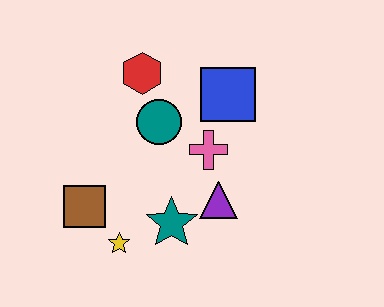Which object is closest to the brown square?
The yellow star is closest to the brown square.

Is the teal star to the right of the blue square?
No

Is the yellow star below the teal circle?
Yes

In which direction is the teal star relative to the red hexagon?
The teal star is below the red hexagon.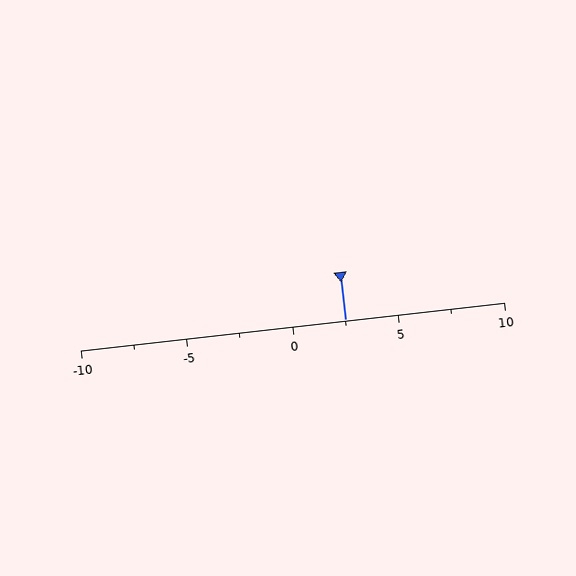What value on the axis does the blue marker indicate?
The marker indicates approximately 2.5.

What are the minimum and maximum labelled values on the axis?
The axis runs from -10 to 10.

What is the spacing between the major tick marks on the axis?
The major ticks are spaced 5 apart.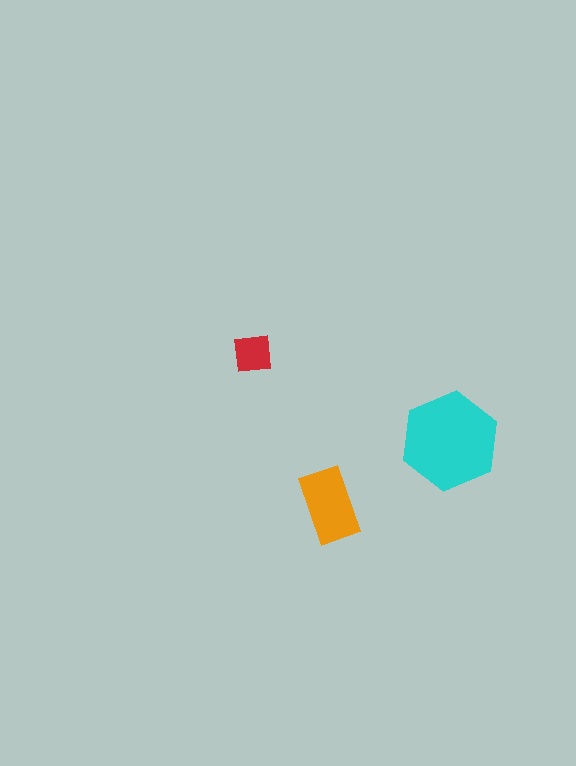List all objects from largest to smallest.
The cyan hexagon, the orange rectangle, the red square.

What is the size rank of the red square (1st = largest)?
3rd.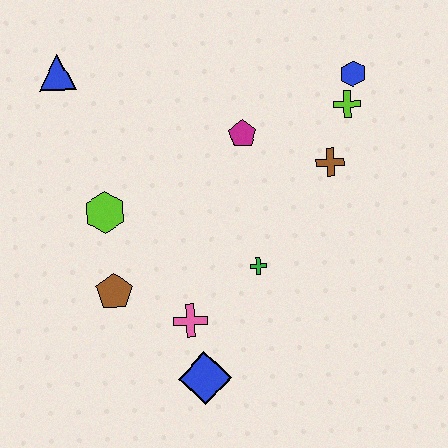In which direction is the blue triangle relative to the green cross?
The blue triangle is above the green cross.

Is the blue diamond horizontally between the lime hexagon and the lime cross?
Yes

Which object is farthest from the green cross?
The blue triangle is farthest from the green cross.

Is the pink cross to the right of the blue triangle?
Yes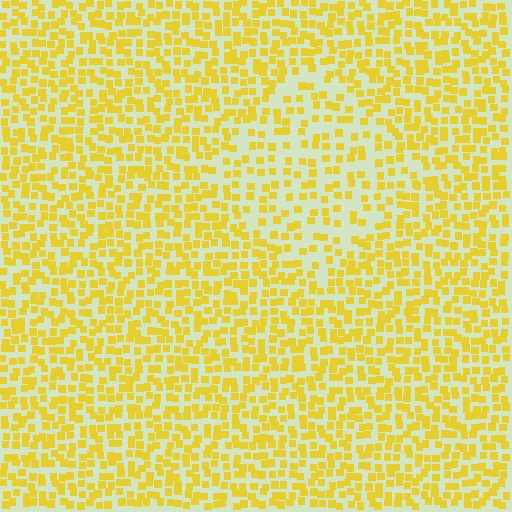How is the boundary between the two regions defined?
The boundary is defined by a change in element density (approximately 1.8x ratio). All elements are the same color, size, and shape.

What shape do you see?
I see a diamond.